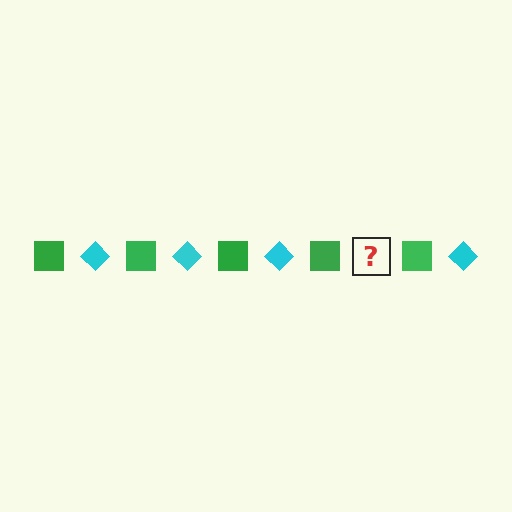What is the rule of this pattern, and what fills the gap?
The rule is that the pattern alternates between green square and cyan diamond. The gap should be filled with a cyan diamond.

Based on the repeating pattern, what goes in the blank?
The blank should be a cyan diamond.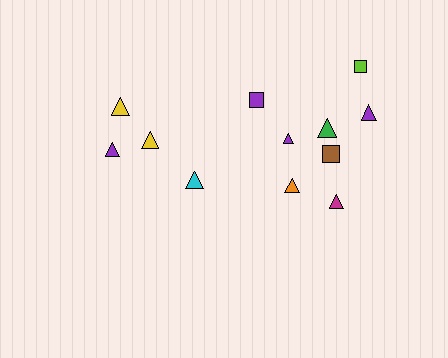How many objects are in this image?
There are 12 objects.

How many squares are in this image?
There are 3 squares.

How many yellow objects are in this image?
There are 2 yellow objects.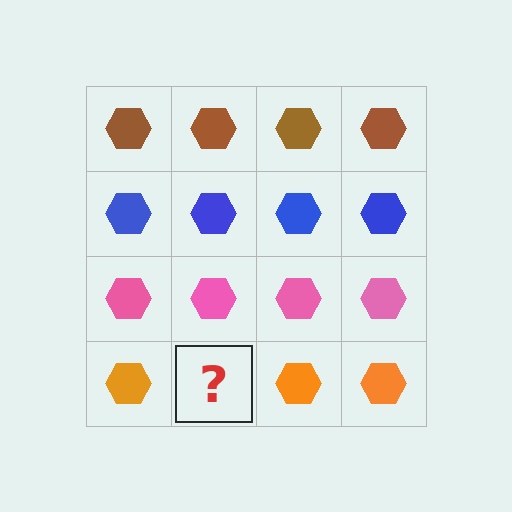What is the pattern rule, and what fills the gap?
The rule is that each row has a consistent color. The gap should be filled with an orange hexagon.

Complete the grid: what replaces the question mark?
The question mark should be replaced with an orange hexagon.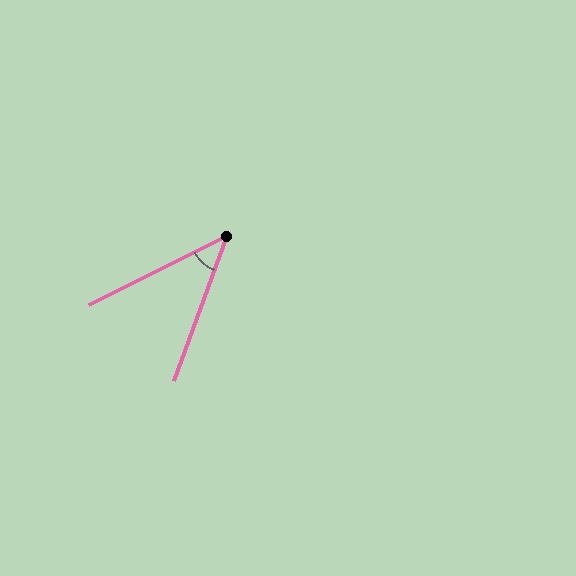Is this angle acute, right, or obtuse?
It is acute.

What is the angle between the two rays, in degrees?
Approximately 44 degrees.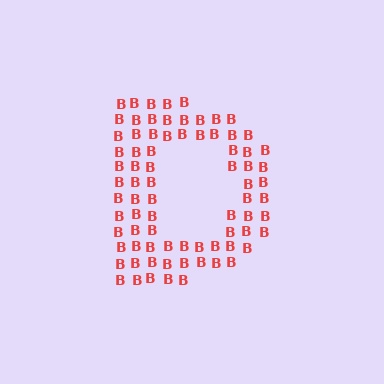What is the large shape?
The large shape is the letter D.